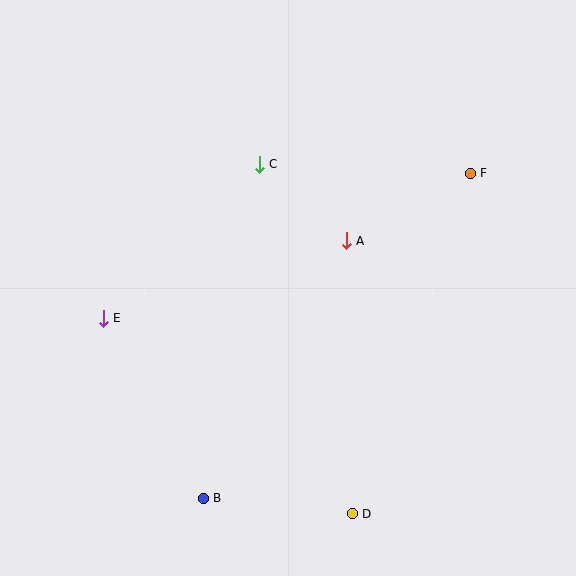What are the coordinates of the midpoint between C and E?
The midpoint between C and E is at (181, 241).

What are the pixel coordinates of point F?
Point F is at (470, 173).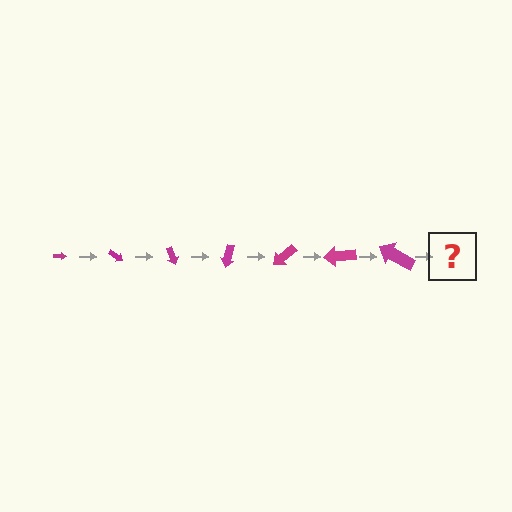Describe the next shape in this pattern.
It should be an arrow, larger than the previous one and rotated 245 degrees from the start.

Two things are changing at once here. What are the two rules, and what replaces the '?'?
The two rules are that the arrow grows larger each step and it rotates 35 degrees each step. The '?' should be an arrow, larger than the previous one and rotated 245 degrees from the start.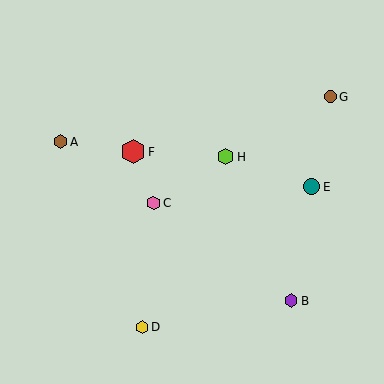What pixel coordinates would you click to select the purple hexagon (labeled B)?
Click at (291, 301) to select the purple hexagon B.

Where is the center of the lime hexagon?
The center of the lime hexagon is at (226, 157).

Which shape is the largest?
The red hexagon (labeled F) is the largest.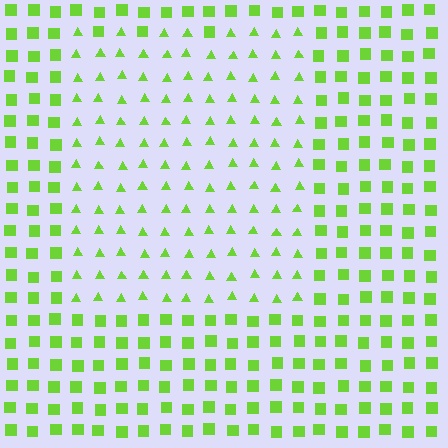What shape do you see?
I see a rectangle.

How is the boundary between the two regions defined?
The boundary is defined by a change in element shape: triangles inside vs. squares outside. All elements share the same color and spacing.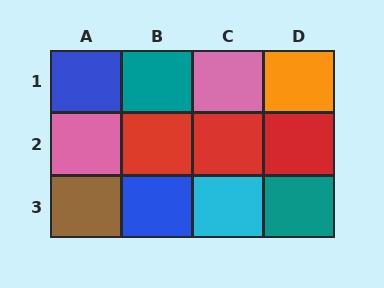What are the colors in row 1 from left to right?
Blue, teal, pink, orange.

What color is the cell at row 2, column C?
Red.